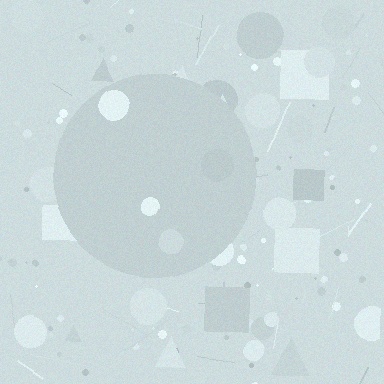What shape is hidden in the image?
A circle is hidden in the image.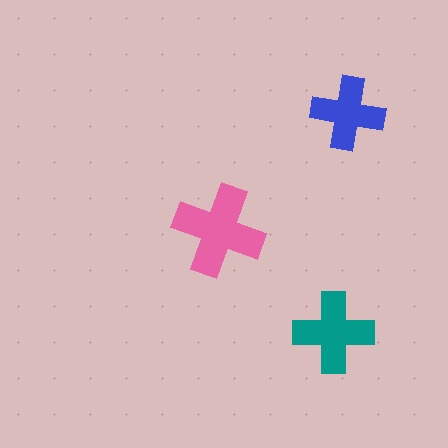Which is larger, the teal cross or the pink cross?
The pink one.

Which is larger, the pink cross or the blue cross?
The pink one.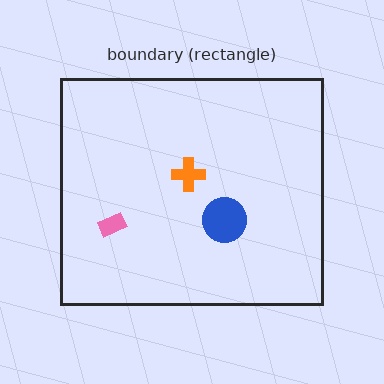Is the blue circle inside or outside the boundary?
Inside.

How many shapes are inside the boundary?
3 inside, 0 outside.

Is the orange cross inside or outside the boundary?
Inside.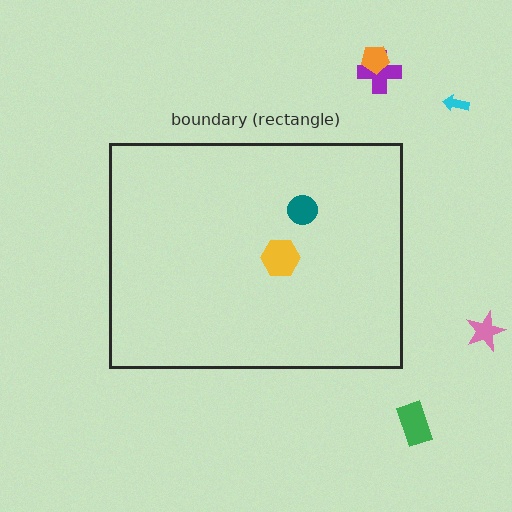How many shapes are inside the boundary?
2 inside, 5 outside.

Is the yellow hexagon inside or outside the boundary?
Inside.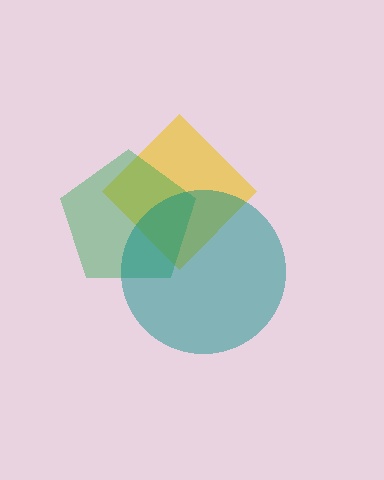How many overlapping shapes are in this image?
There are 3 overlapping shapes in the image.